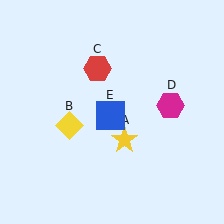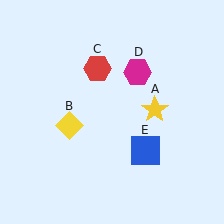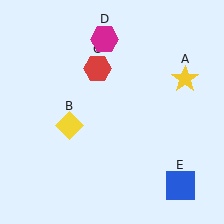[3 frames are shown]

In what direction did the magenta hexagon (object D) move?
The magenta hexagon (object D) moved up and to the left.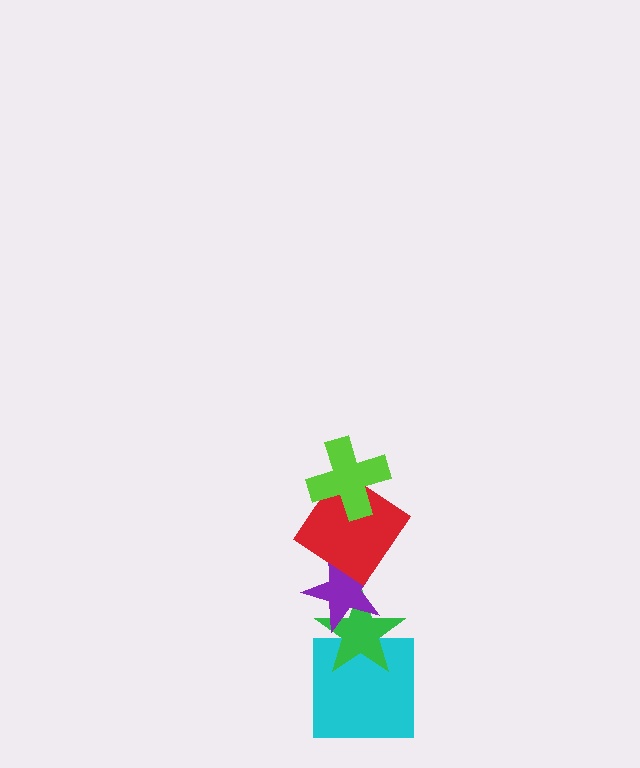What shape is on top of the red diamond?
The lime cross is on top of the red diamond.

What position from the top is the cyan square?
The cyan square is 5th from the top.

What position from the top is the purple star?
The purple star is 3rd from the top.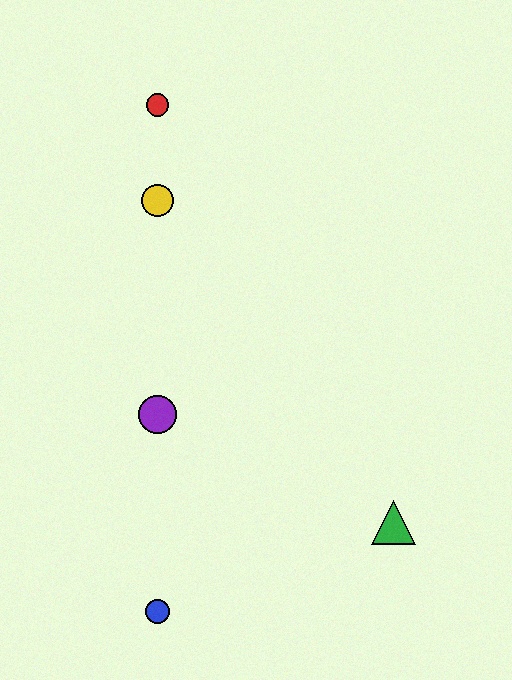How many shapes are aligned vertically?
4 shapes (the red circle, the blue circle, the yellow circle, the purple circle) are aligned vertically.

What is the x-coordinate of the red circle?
The red circle is at x≈157.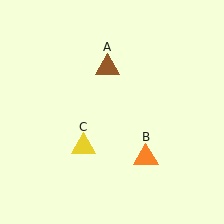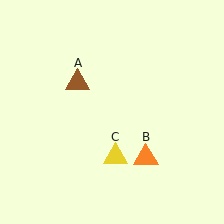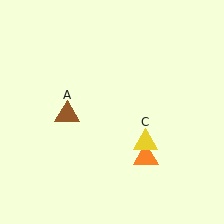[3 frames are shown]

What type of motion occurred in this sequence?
The brown triangle (object A), yellow triangle (object C) rotated counterclockwise around the center of the scene.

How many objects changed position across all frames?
2 objects changed position: brown triangle (object A), yellow triangle (object C).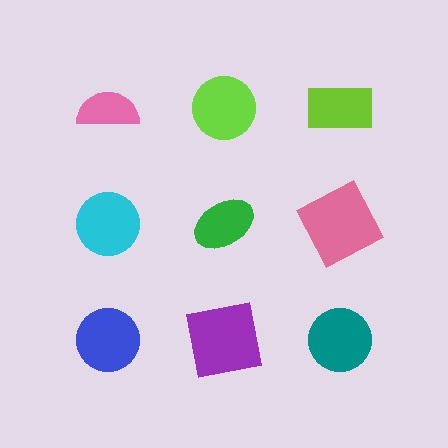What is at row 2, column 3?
A pink square.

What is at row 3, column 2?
A purple square.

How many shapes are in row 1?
3 shapes.